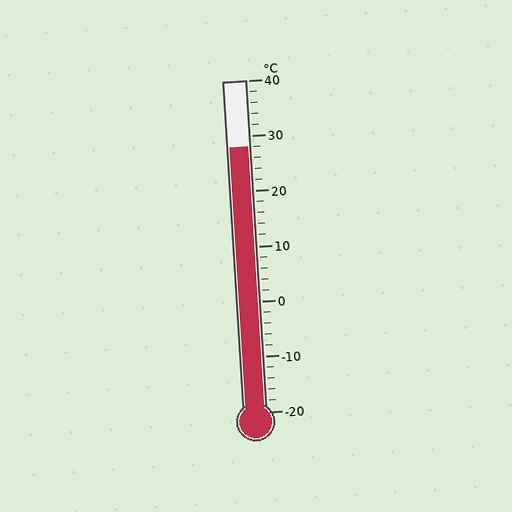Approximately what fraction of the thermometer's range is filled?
The thermometer is filled to approximately 80% of its range.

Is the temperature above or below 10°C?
The temperature is above 10°C.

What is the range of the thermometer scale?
The thermometer scale ranges from -20°C to 40°C.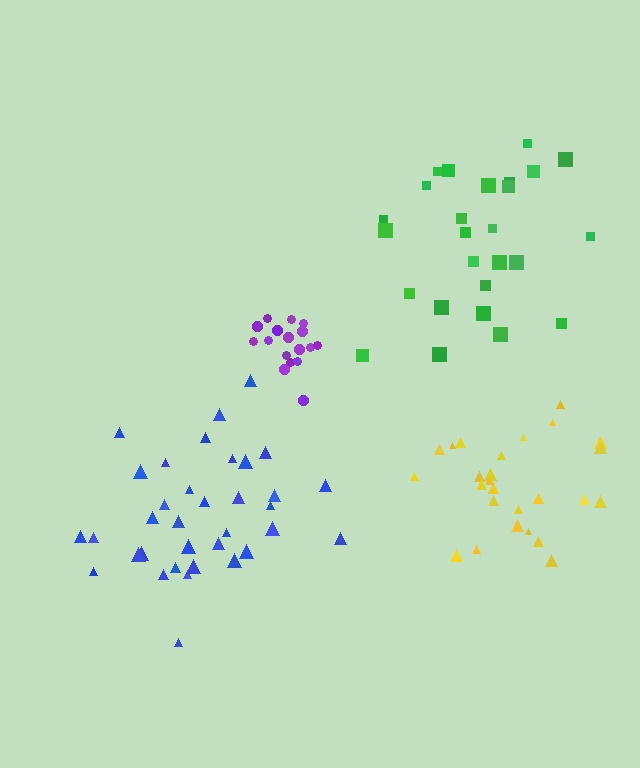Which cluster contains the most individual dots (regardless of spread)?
Blue (35).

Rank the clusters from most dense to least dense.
purple, blue, yellow, green.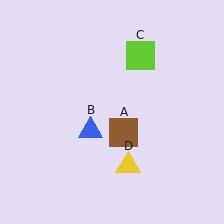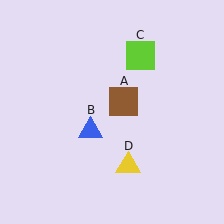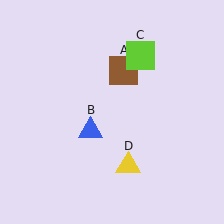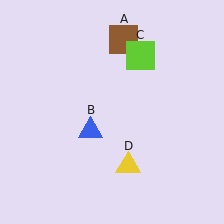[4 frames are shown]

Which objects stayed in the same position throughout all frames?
Blue triangle (object B) and lime square (object C) and yellow triangle (object D) remained stationary.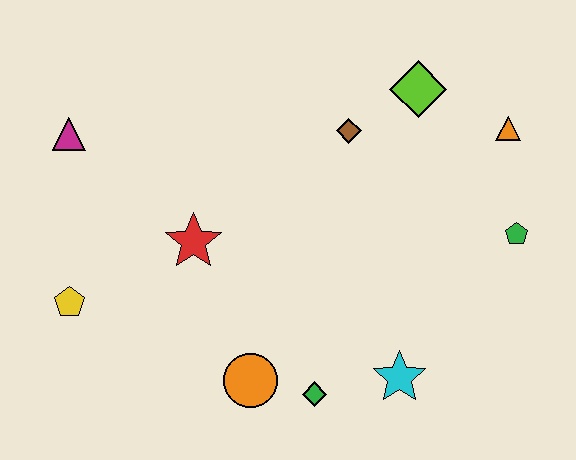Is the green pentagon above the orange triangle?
No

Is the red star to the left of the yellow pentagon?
No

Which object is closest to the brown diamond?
The lime diamond is closest to the brown diamond.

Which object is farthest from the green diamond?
The magenta triangle is farthest from the green diamond.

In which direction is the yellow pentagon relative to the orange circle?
The yellow pentagon is to the left of the orange circle.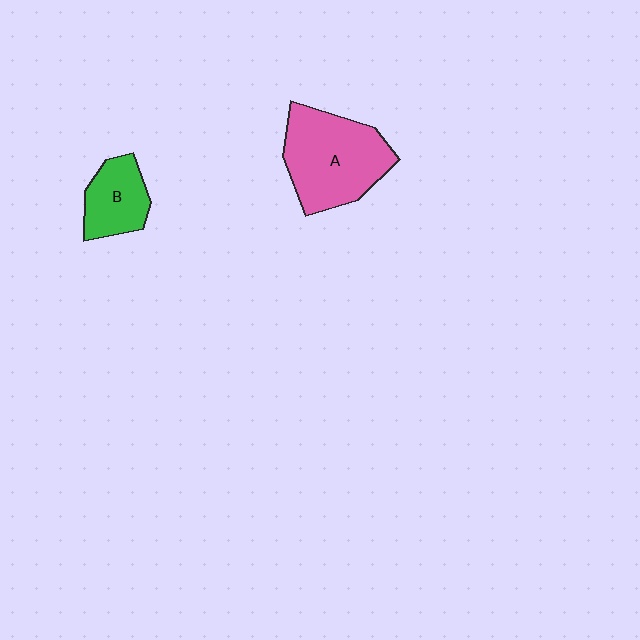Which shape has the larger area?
Shape A (pink).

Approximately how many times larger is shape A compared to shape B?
Approximately 2.0 times.